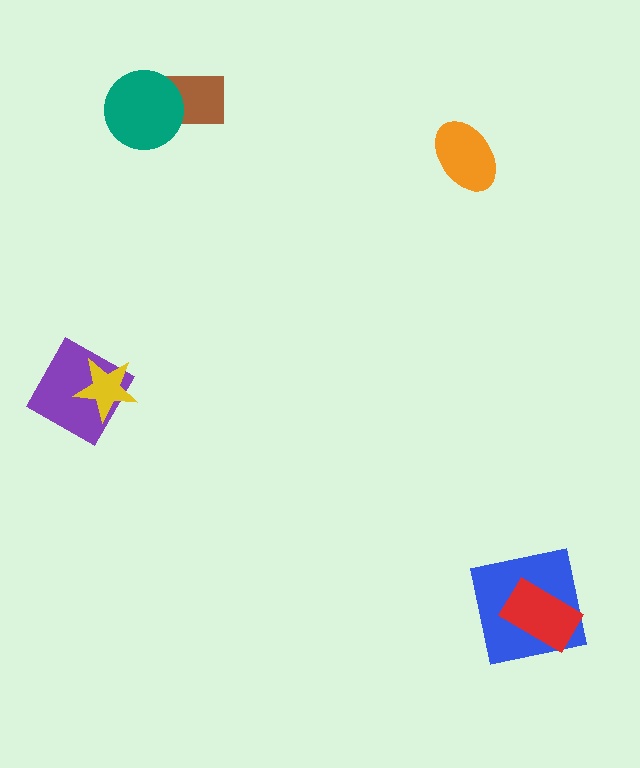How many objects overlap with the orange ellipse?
0 objects overlap with the orange ellipse.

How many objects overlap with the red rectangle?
1 object overlaps with the red rectangle.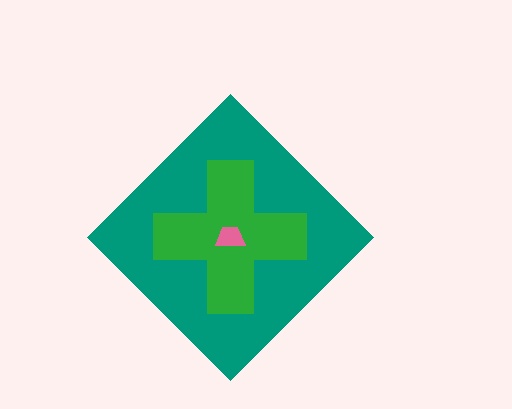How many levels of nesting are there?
3.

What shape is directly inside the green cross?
The pink trapezoid.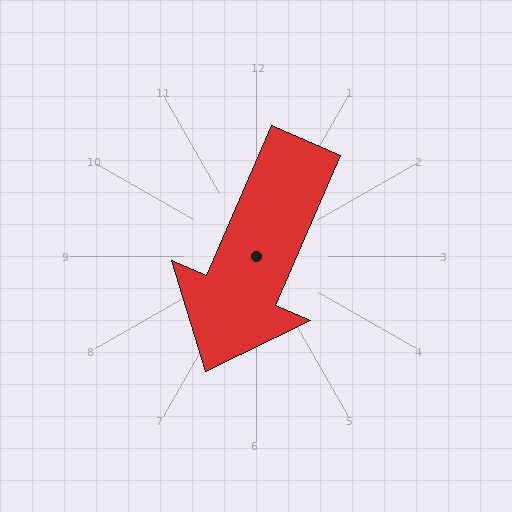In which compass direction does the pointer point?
Southwest.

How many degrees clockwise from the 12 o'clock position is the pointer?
Approximately 203 degrees.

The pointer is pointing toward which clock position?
Roughly 7 o'clock.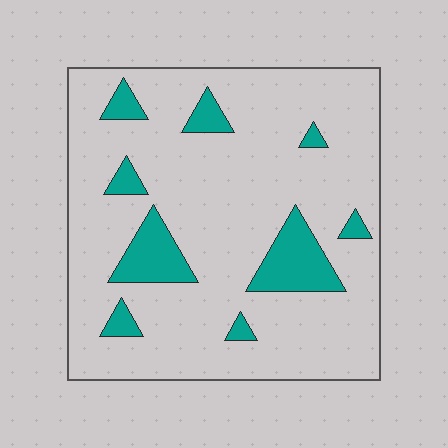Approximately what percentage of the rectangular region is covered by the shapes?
Approximately 15%.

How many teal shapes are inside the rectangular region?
9.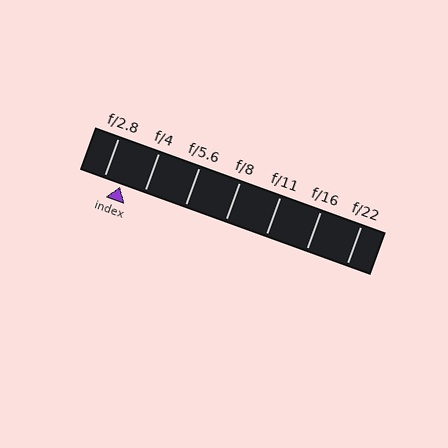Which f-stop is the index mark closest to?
The index mark is closest to f/2.8.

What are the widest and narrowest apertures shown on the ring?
The widest aperture shown is f/2.8 and the narrowest is f/22.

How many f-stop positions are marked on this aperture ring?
There are 7 f-stop positions marked.